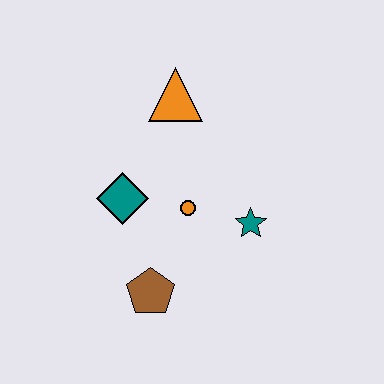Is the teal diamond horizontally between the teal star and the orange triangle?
No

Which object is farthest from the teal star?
The orange triangle is farthest from the teal star.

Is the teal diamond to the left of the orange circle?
Yes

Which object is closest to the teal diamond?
The orange circle is closest to the teal diamond.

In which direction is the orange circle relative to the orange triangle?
The orange circle is below the orange triangle.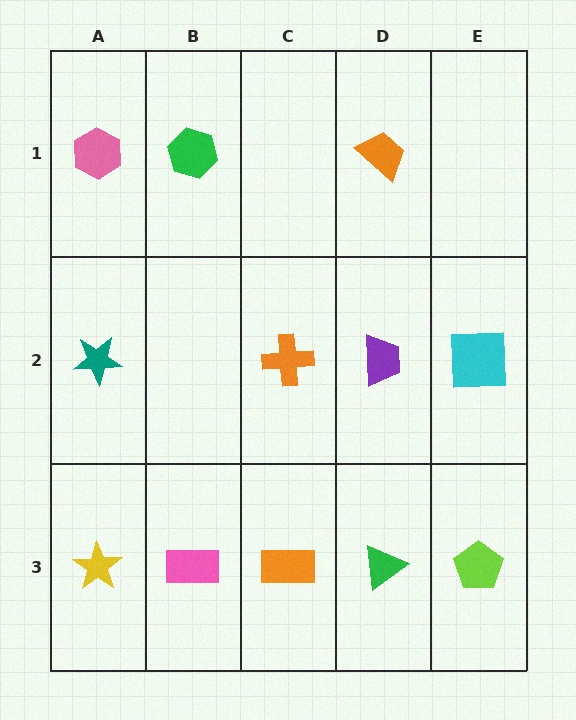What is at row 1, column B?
A green hexagon.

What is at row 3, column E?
A lime pentagon.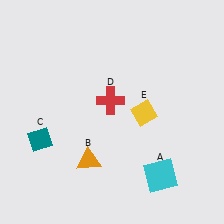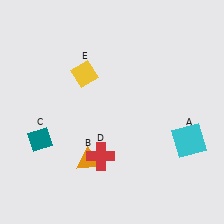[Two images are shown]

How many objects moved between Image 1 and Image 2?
3 objects moved between the two images.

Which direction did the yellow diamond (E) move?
The yellow diamond (E) moved left.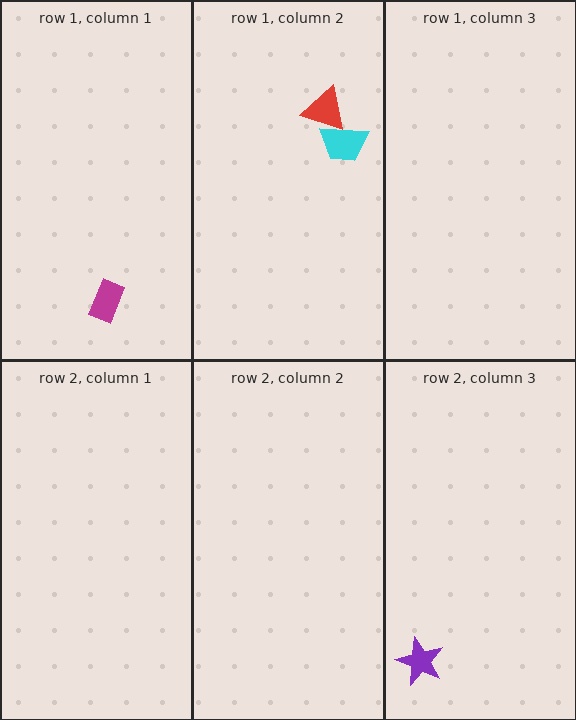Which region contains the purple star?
The row 2, column 3 region.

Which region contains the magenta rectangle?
The row 1, column 1 region.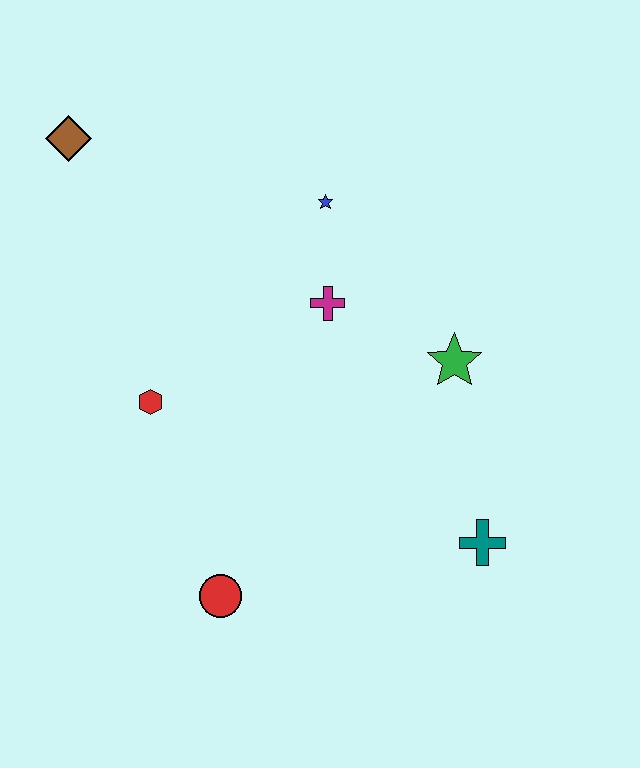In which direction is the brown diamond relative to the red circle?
The brown diamond is above the red circle.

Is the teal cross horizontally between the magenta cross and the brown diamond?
No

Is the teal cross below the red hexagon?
Yes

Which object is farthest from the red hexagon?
The teal cross is farthest from the red hexagon.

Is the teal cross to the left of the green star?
No